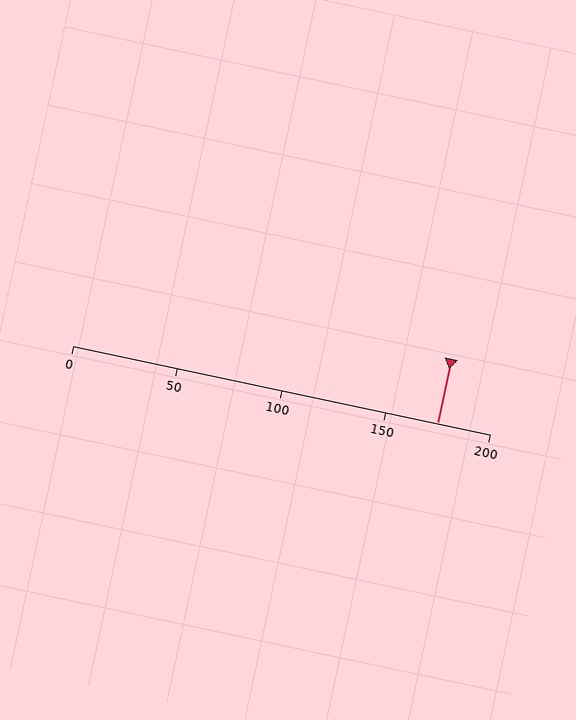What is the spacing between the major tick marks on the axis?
The major ticks are spaced 50 apart.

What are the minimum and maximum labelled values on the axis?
The axis runs from 0 to 200.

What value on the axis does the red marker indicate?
The marker indicates approximately 175.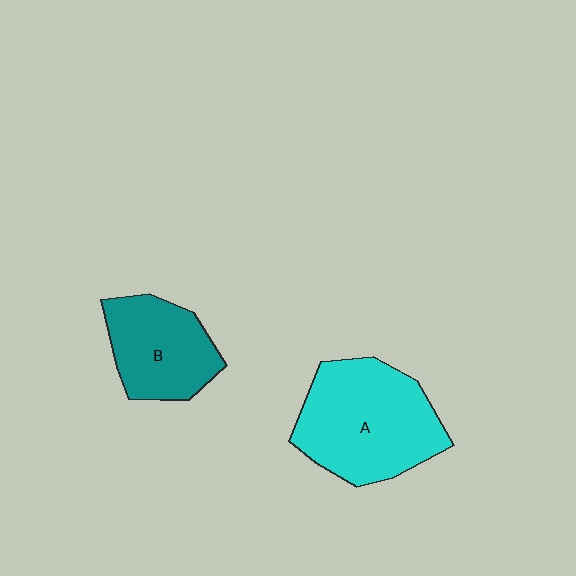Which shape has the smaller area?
Shape B (teal).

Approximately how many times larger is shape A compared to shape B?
Approximately 1.5 times.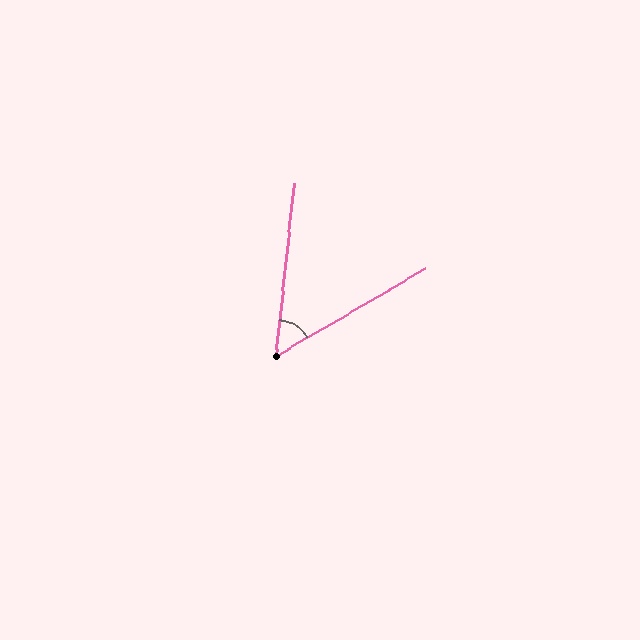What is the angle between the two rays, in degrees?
Approximately 54 degrees.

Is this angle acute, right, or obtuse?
It is acute.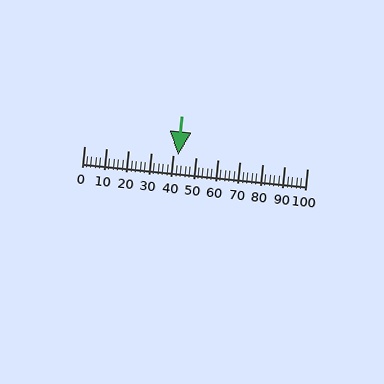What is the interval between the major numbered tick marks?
The major tick marks are spaced 10 units apart.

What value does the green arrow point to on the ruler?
The green arrow points to approximately 42.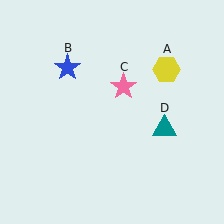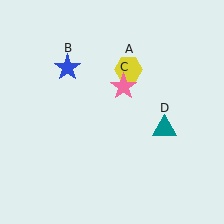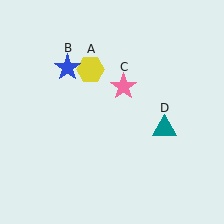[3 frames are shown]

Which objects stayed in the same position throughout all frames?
Blue star (object B) and pink star (object C) and teal triangle (object D) remained stationary.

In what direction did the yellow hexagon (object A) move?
The yellow hexagon (object A) moved left.